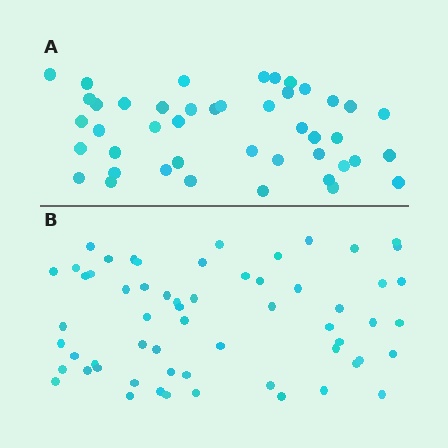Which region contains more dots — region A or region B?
Region B (the bottom region) has more dots.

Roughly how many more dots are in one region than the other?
Region B has approximately 15 more dots than region A.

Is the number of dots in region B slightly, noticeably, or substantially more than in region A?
Region B has noticeably more, but not dramatically so. The ratio is roughly 1.4 to 1.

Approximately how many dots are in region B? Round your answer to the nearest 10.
About 60 dots.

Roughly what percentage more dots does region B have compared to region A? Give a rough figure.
About 35% more.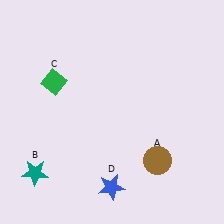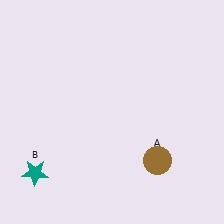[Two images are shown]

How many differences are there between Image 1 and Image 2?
There are 2 differences between the two images.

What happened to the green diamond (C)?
The green diamond (C) was removed in Image 2. It was in the top-left area of Image 1.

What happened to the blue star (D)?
The blue star (D) was removed in Image 2. It was in the bottom-left area of Image 1.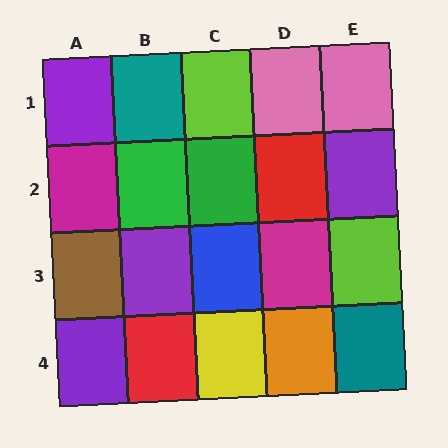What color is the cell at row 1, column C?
Lime.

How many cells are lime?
2 cells are lime.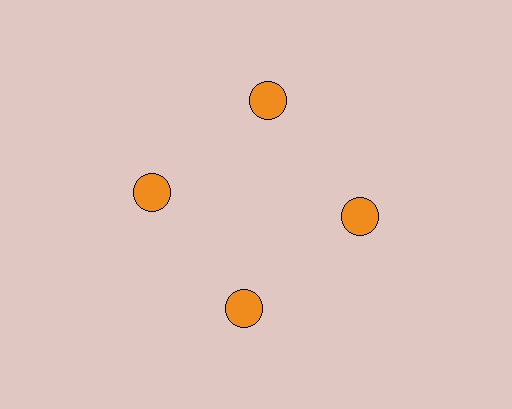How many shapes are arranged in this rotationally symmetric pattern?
There are 4 shapes, arranged in 4 groups of 1.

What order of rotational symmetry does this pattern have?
This pattern has 4-fold rotational symmetry.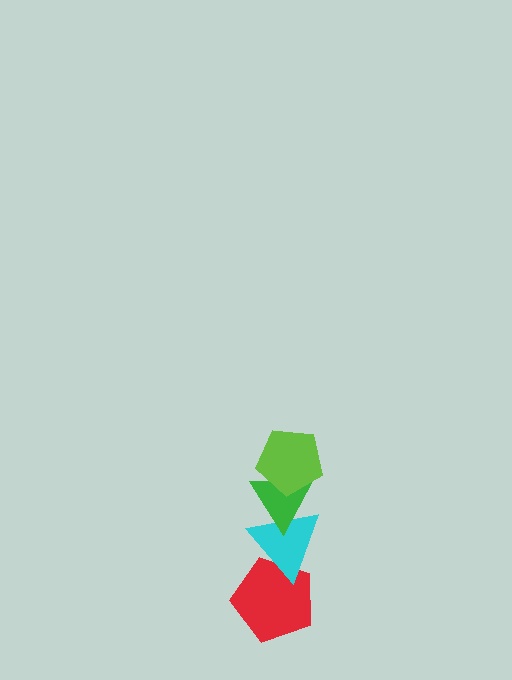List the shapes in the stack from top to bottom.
From top to bottom: the lime pentagon, the green triangle, the cyan triangle, the red pentagon.